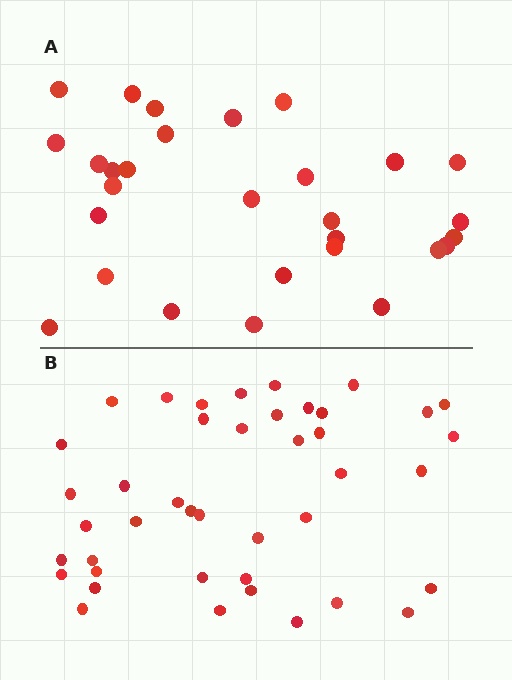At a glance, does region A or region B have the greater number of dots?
Region B (the bottom region) has more dots.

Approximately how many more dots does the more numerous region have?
Region B has approximately 15 more dots than region A.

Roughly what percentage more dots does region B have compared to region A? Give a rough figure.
About 45% more.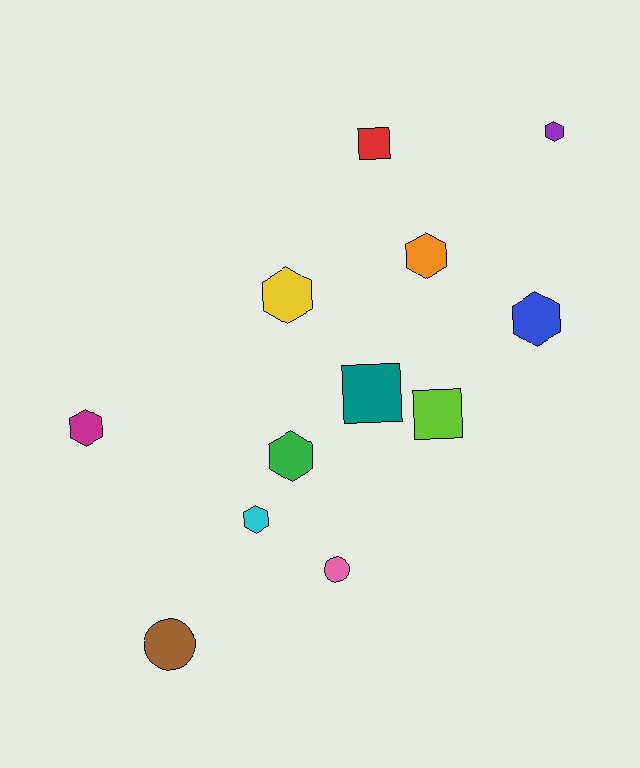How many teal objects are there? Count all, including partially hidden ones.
There is 1 teal object.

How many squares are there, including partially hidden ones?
There are 3 squares.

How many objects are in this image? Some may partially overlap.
There are 12 objects.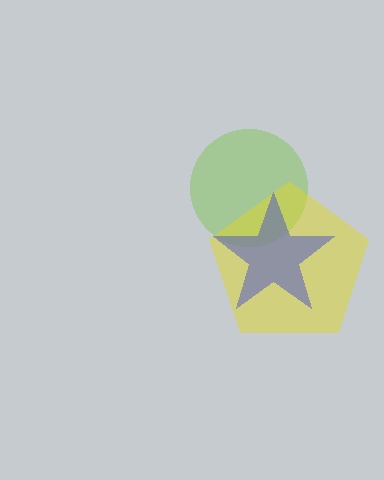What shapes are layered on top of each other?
The layered shapes are: a lime circle, a yellow pentagon, a blue star.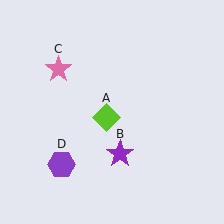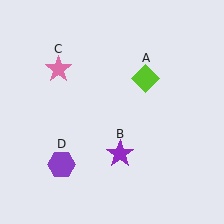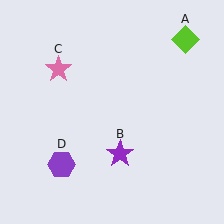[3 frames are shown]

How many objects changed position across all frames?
1 object changed position: lime diamond (object A).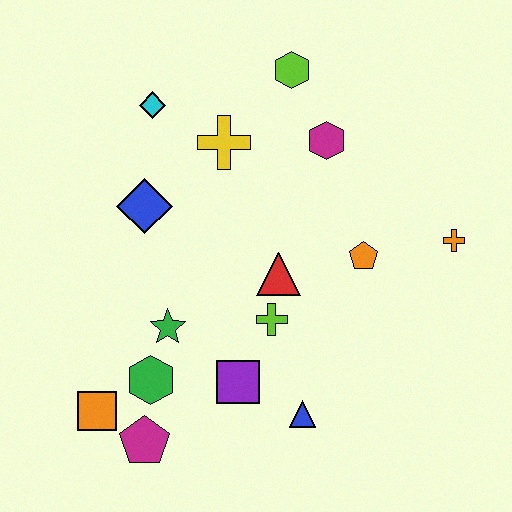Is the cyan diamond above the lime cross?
Yes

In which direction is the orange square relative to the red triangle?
The orange square is to the left of the red triangle.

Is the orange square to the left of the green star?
Yes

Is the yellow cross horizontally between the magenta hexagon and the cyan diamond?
Yes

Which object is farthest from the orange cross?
The orange square is farthest from the orange cross.